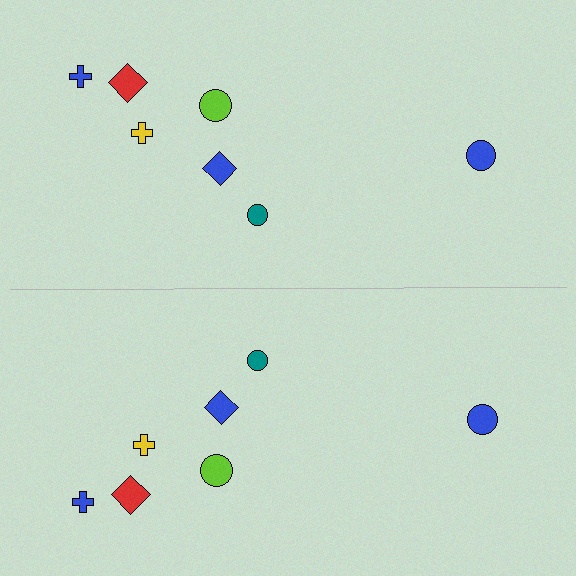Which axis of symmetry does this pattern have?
The pattern has a horizontal axis of symmetry running through the center of the image.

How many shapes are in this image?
There are 14 shapes in this image.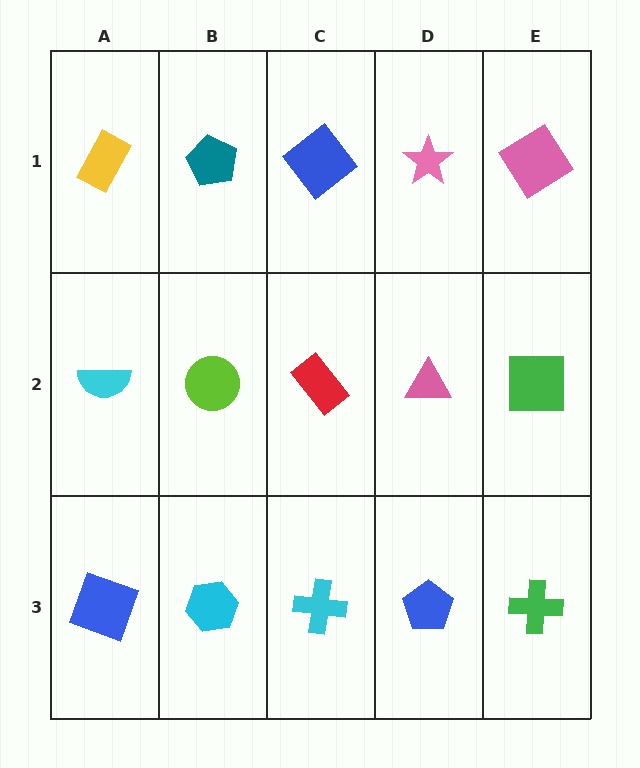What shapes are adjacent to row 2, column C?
A blue diamond (row 1, column C), a cyan cross (row 3, column C), a lime circle (row 2, column B), a pink triangle (row 2, column D).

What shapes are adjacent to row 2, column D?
A pink star (row 1, column D), a blue pentagon (row 3, column D), a red rectangle (row 2, column C), a green square (row 2, column E).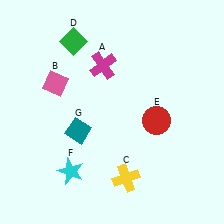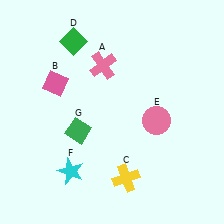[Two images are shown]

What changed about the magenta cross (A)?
In Image 1, A is magenta. In Image 2, it changed to pink.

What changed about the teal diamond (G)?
In Image 1, G is teal. In Image 2, it changed to green.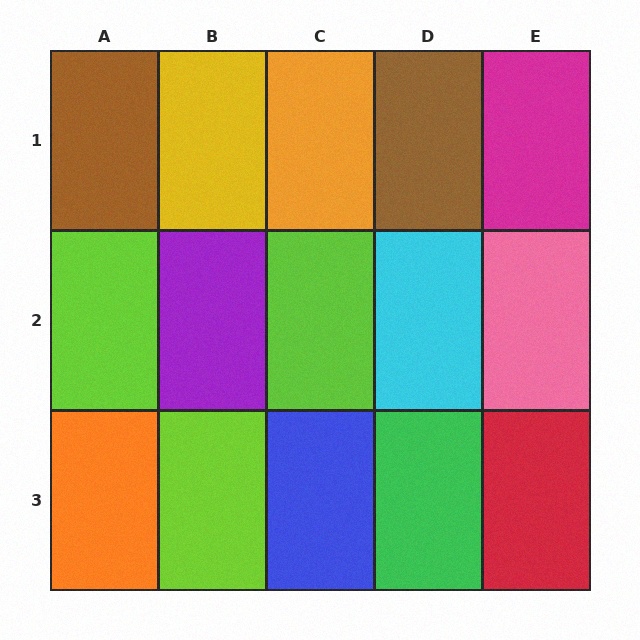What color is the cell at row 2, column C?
Lime.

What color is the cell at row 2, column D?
Cyan.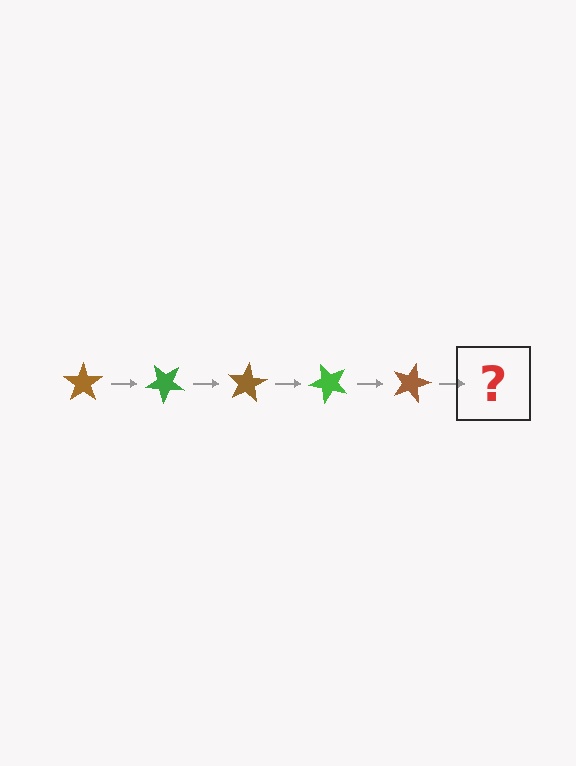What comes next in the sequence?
The next element should be a green star, rotated 200 degrees from the start.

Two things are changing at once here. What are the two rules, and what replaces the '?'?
The two rules are that it rotates 40 degrees each step and the color cycles through brown and green. The '?' should be a green star, rotated 200 degrees from the start.